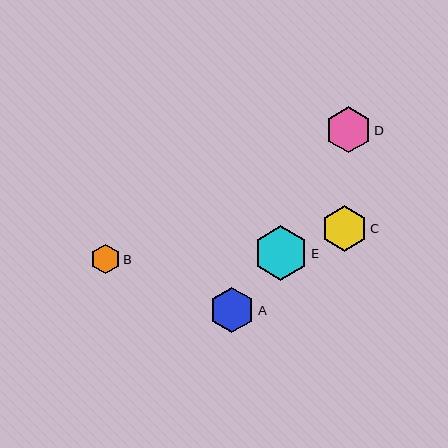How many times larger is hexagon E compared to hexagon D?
Hexagon E is approximately 1.2 times the size of hexagon D.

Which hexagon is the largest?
Hexagon E is the largest with a size of approximately 55 pixels.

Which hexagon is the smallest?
Hexagon B is the smallest with a size of approximately 29 pixels.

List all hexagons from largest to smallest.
From largest to smallest: E, D, C, A, B.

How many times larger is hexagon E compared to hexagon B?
Hexagon E is approximately 1.9 times the size of hexagon B.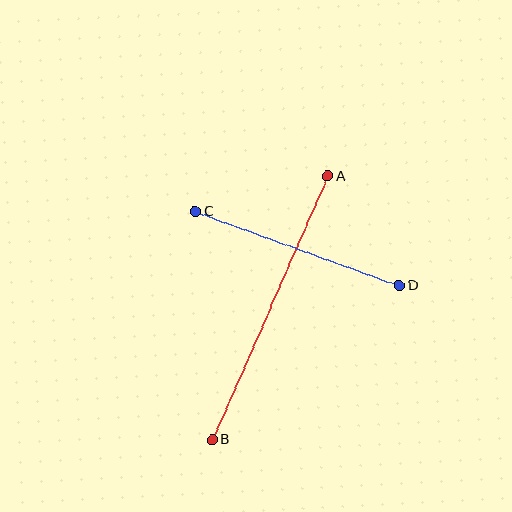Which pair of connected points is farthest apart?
Points A and B are farthest apart.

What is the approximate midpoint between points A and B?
The midpoint is at approximately (270, 308) pixels.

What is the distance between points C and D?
The distance is approximately 217 pixels.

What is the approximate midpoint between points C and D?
The midpoint is at approximately (297, 248) pixels.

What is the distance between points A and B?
The distance is approximately 288 pixels.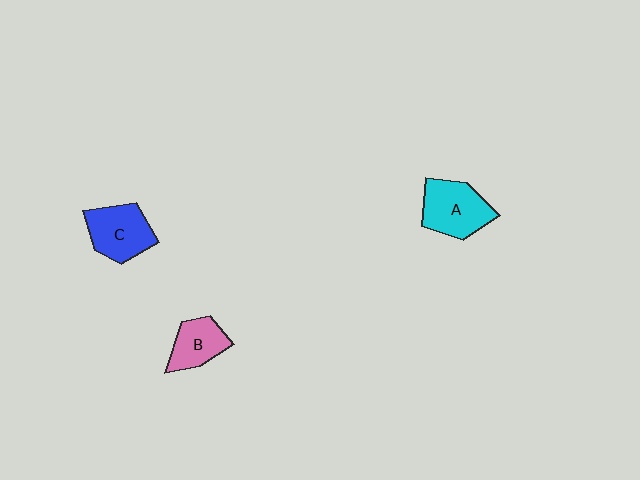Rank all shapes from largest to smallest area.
From largest to smallest: A (cyan), C (blue), B (pink).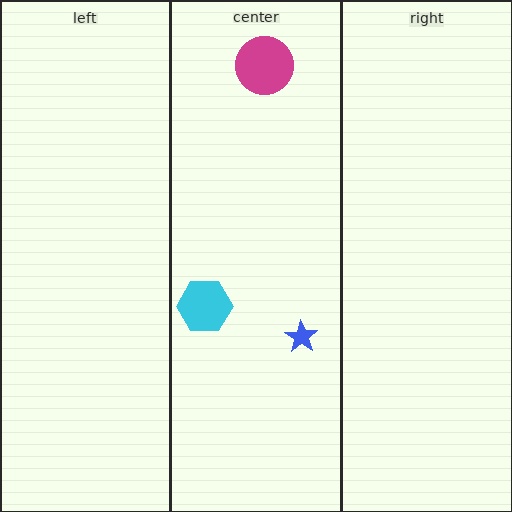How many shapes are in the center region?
3.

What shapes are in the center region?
The blue star, the cyan hexagon, the magenta circle.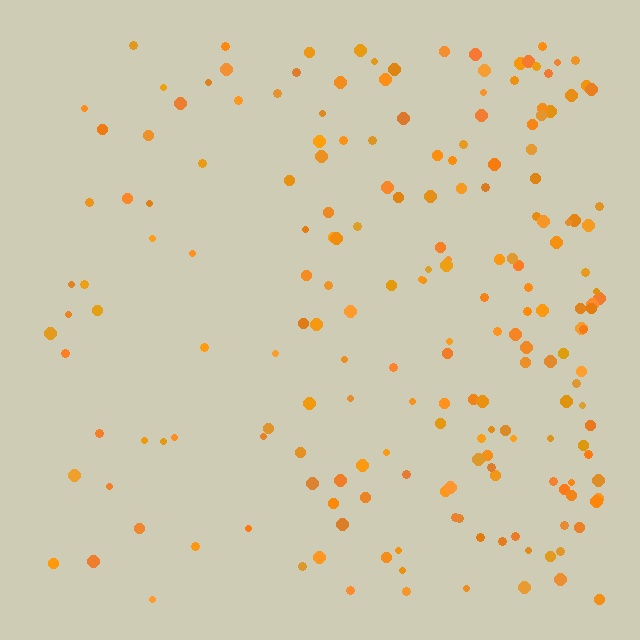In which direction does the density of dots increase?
From left to right, with the right side densest.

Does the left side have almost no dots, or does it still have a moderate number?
Still a moderate number, just noticeably fewer than the right.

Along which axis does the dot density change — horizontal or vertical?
Horizontal.